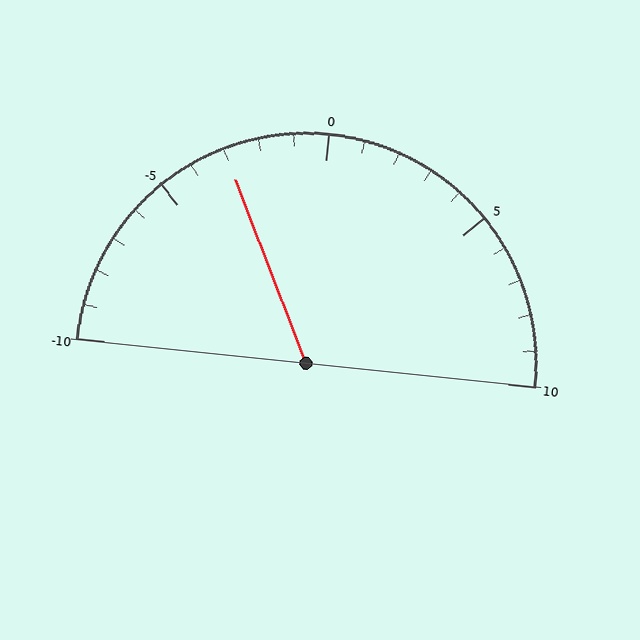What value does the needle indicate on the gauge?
The needle indicates approximately -3.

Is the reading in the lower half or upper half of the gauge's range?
The reading is in the lower half of the range (-10 to 10).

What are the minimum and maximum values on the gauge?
The gauge ranges from -10 to 10.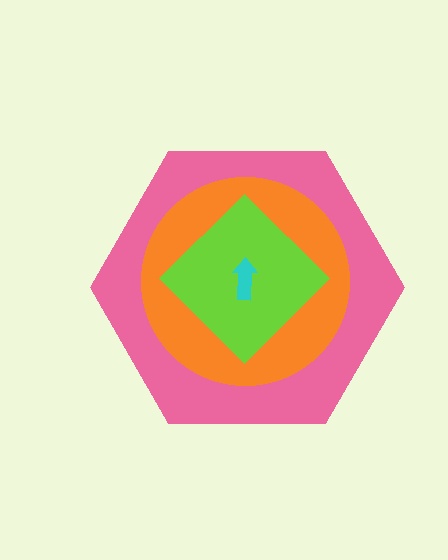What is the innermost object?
The cyan arrow.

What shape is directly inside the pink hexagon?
The orange circle.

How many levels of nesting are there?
4.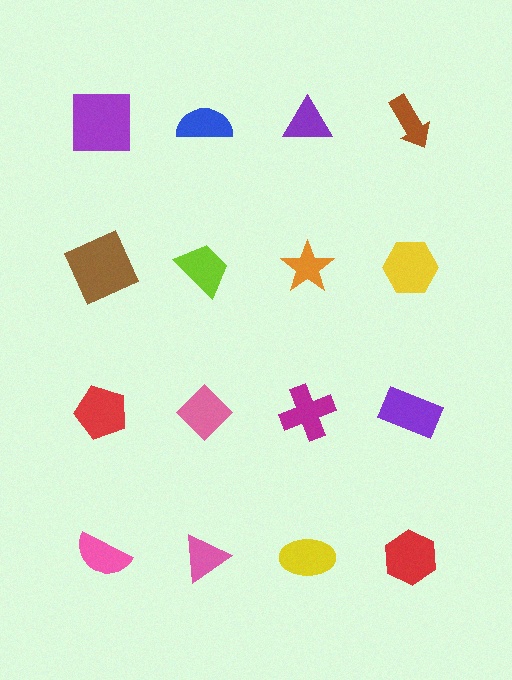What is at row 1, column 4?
A brown arrow.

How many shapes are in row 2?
4 shapes.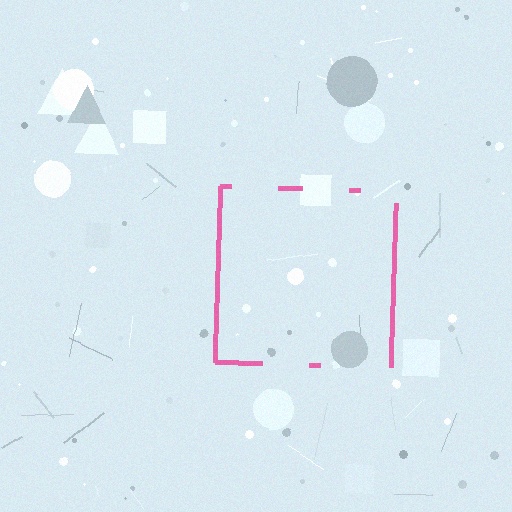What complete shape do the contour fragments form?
The contour fragments form a square.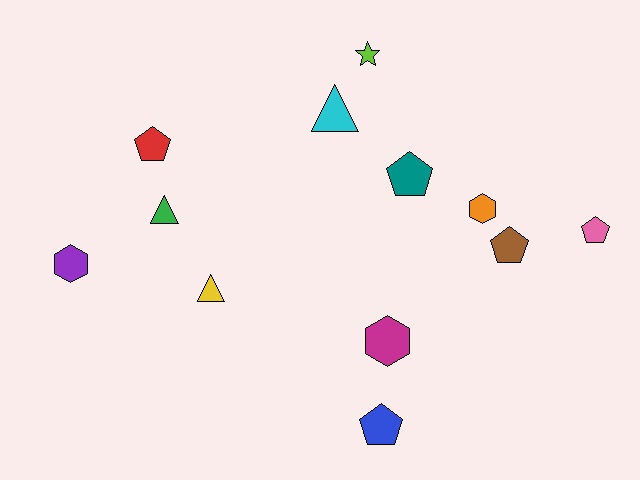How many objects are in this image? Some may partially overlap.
There are 12 objects.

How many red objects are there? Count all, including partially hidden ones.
There is 1 red object.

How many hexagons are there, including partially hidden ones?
There are 3 hexagons.